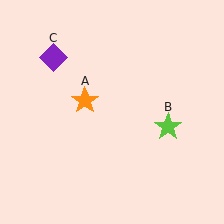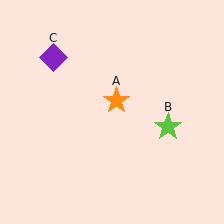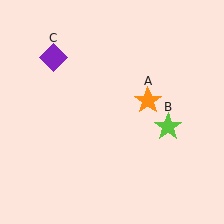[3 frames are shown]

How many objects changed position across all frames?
1 object changed position: orange star (object A).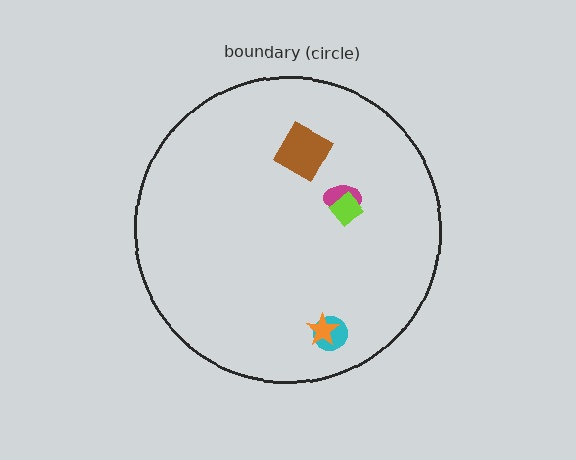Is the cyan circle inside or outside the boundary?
Inside.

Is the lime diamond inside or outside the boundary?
Inside.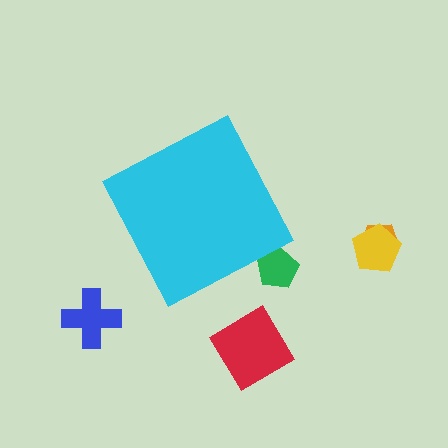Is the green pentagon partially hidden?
Yes, the green pentagon is partially hidden behind the cyan diamond.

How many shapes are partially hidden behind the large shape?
1 shape is partially hidden.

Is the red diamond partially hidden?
No, the red diamond is fully visible.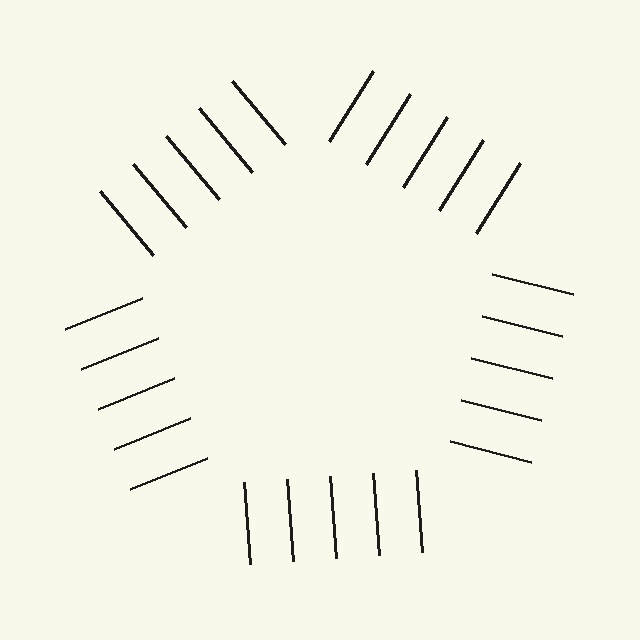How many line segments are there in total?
25 — 5 along each of the 5 edges.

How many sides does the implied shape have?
5 sides — the line-ends trace a pentagon.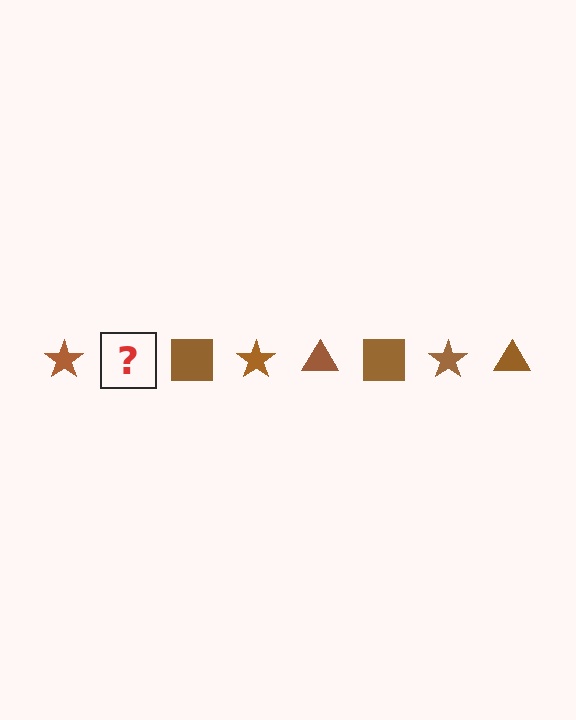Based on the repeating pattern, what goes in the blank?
The blank should be a brown triangle.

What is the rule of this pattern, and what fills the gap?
The rule is that the pattern cycles through star, triangle, square shapes in brown. The gap should be filled with a brown triangle.